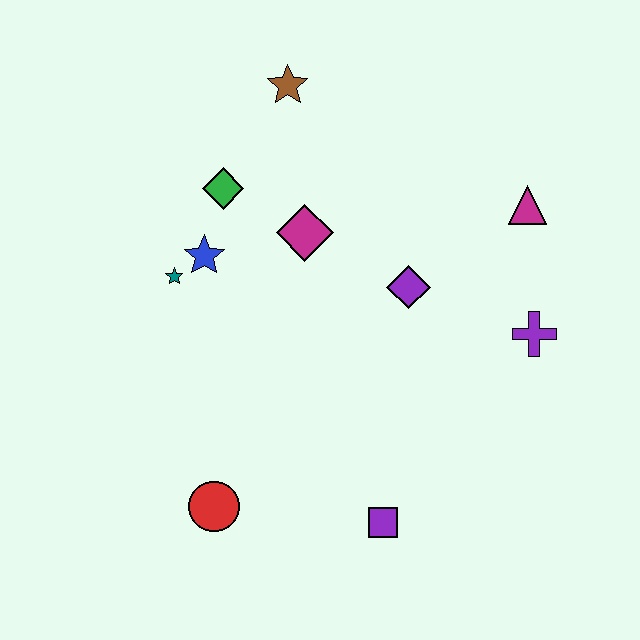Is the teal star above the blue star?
No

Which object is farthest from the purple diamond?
The red circle is farthest from the purple diamond.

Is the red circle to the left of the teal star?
No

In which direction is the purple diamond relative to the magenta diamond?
The purple diamond is to the right of the magenta diamond.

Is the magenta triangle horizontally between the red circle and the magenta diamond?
No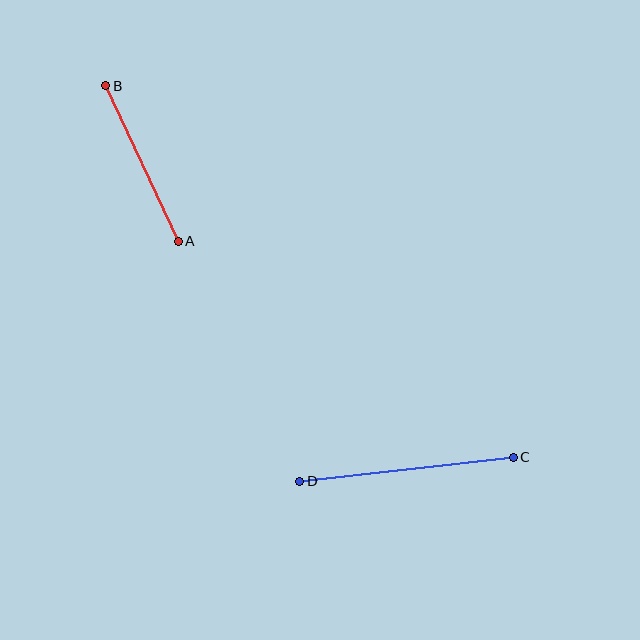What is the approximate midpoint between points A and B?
The midpoint is at approximately (142, 163) pixels.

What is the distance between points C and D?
The distance is approximately 215 pixels.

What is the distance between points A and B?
The distance is approximately 171 pixels.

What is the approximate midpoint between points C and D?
The midpoint is at approximately (407, 469) pixels.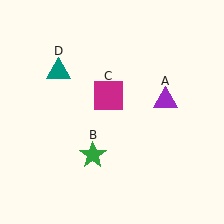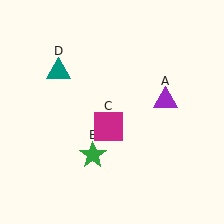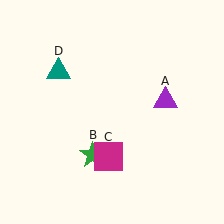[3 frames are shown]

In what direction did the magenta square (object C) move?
The magenta square (object C) moved down.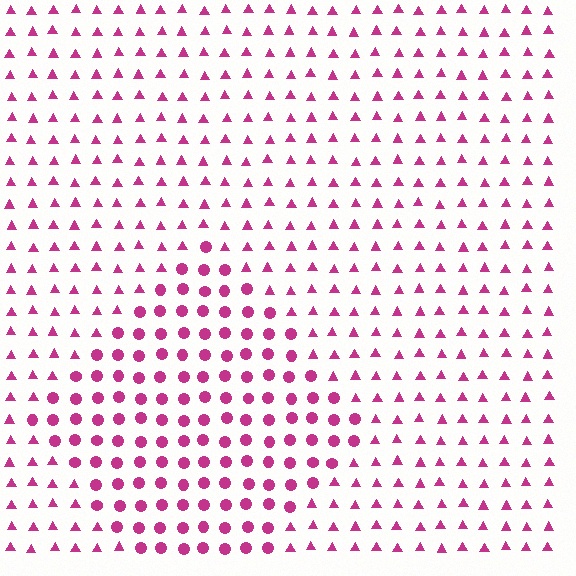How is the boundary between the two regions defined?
The boundary is defined by a change in element shape: circles inside vs. triangles outside. All elements share the same color and spacing.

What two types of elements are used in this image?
The image uses circles inside the diamond region and triangles outside it.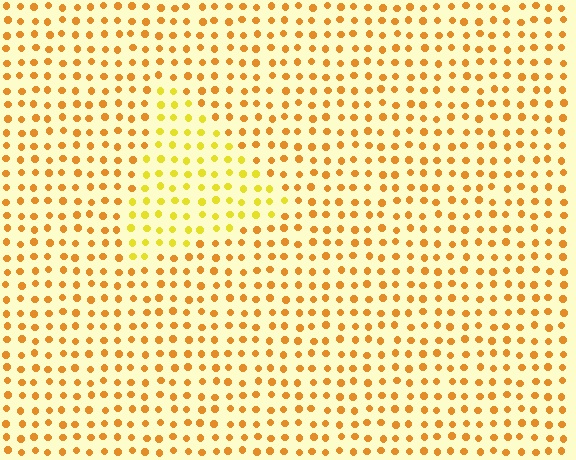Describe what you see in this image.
The image is filled with small orange elements in a uniform arrangement. A triangle-shaped region is visible where the elements are tinted to a slightly different hue, forming a subtle color boundary.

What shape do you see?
I see a triangle.